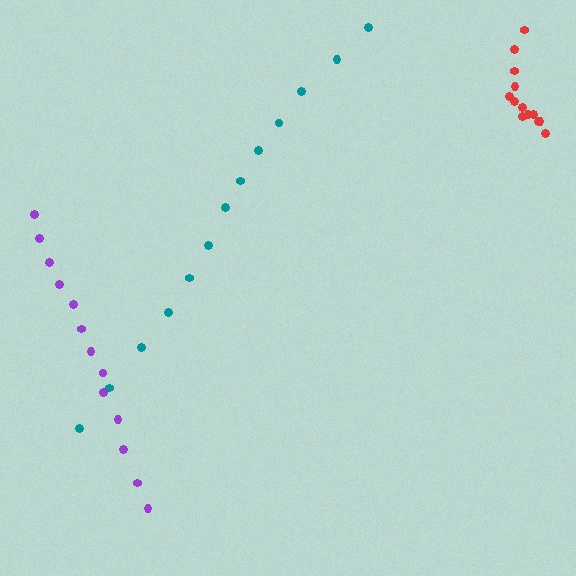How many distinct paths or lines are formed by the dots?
There are 3 distinct paths.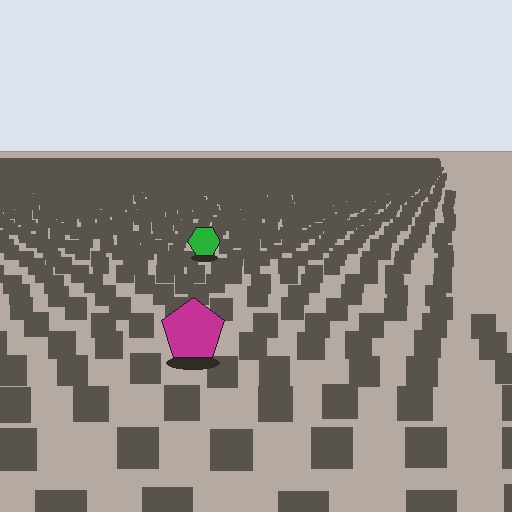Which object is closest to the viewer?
The magenta pentagon is closest. The texture marks near it are larger and more spread out.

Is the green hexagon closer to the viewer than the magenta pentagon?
No. The magenta pentagon is closer — you can tell from the texture gradient: the ground texture is coarser near it.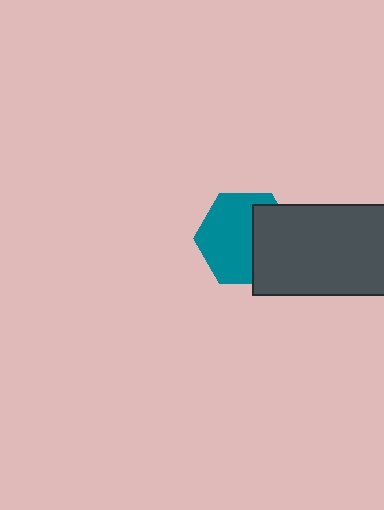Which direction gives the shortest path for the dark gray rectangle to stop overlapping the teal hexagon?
Moving right gives the shortest separation.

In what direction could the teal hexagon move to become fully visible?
The teal hexagon could move left. That would shift it out from behind the dark gray rectangle entirely.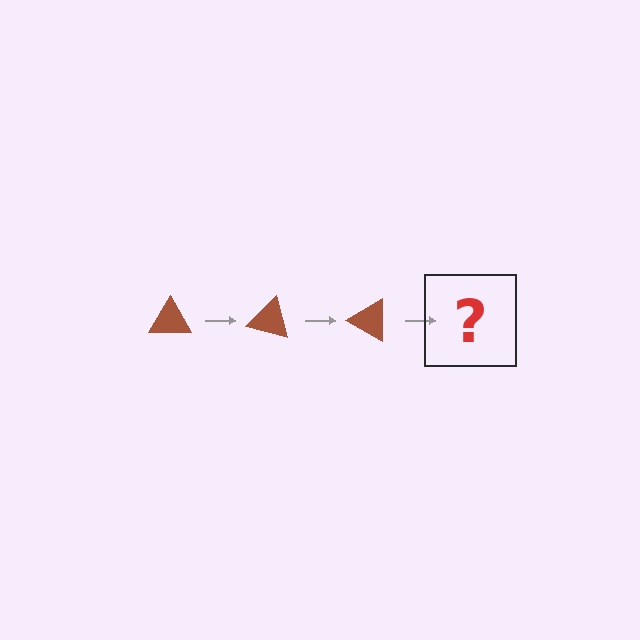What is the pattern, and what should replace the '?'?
The pattern is that the triangle rotates 15 degrees each step. The '?' should be a brown triangle rotated 45 degrees.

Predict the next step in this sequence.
The next step is a brown triangle rotated 45 degrees.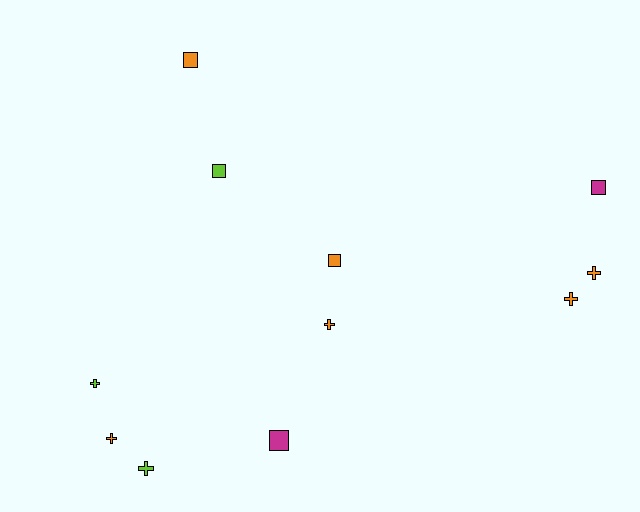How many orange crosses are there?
There are 4 orange crosses.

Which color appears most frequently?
Orange, with 6 objects.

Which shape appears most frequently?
Cross, with 6 objects.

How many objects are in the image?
There are 11 objects.